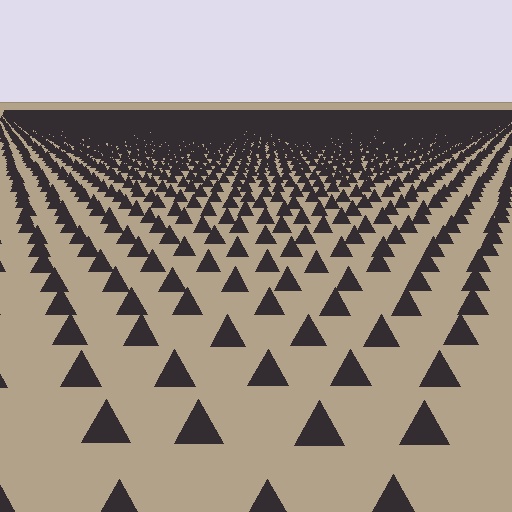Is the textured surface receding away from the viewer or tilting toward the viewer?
The surface is receding away from the viewer. Texture elements get smaller and denser toward the top.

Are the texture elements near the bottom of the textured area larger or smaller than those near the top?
Larger. Near the bottom, elements are closer to the viewer and appear at a bigger on-screen size.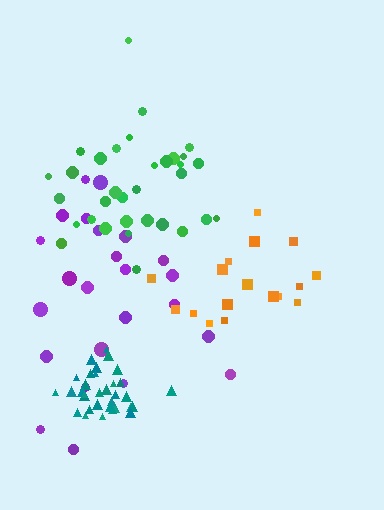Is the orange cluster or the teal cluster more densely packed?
Teal.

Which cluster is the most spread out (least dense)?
Purple.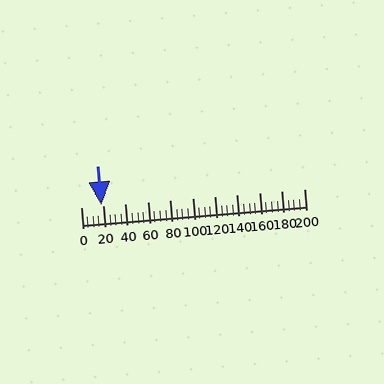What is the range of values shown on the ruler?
The ruler shows values from 0 to 200.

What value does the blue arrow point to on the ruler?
The blue arrow points to approximately 19.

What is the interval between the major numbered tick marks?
The major tick marks are spaced 20 units apart.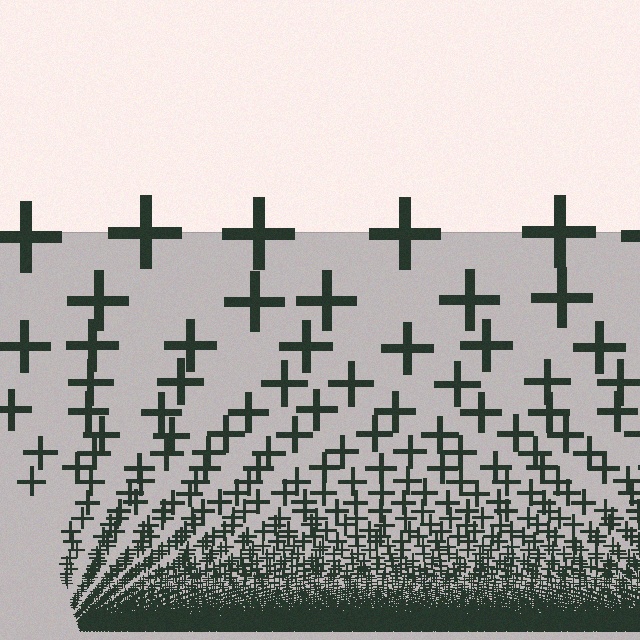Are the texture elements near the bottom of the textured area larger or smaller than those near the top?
Smaller. The gradient is inverted — elements near the bottom are smaller and denser.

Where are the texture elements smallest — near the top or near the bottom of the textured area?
Near the bottom.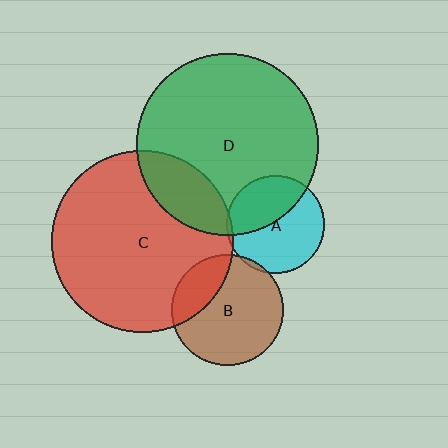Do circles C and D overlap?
Yes.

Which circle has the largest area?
Circle C (red).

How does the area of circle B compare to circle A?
Approximately 1.3 times.